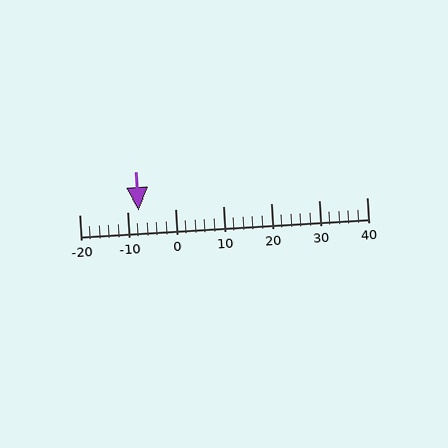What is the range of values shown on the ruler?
The ruler shows values from -20 to 40.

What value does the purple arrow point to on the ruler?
The purple arrow points to approximately -8.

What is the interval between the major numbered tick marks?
The major tick marks are spaced 10 units apart.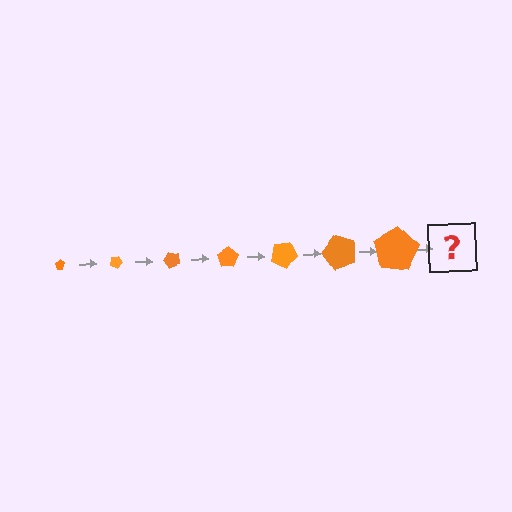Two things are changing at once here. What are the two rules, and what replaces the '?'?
The two rules are that the pentagon grows larger each step and it rotates 25 degrees each step. The '?' should be a pentagon, larger than the previous one and rotated 175 degrees from the start.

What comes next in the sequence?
The next element should be a pentagon, larger than the previous one and rotated 175 degrees from the start.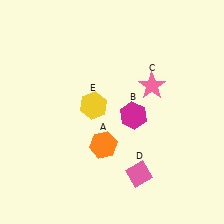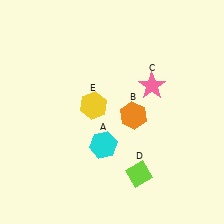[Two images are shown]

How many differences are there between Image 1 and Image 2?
There are 3 differences between the two images.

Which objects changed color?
A changed from orange to cyan. B changed from magenta to orange. D changed from pink to lime.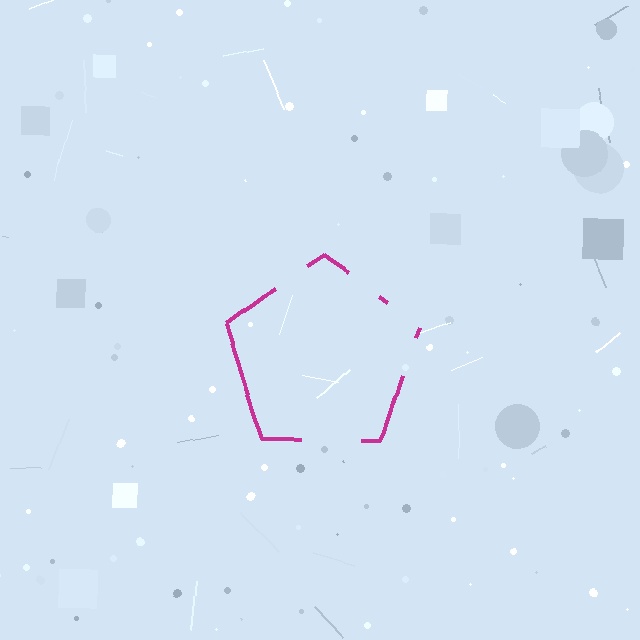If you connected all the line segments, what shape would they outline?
They would outline a pentagon.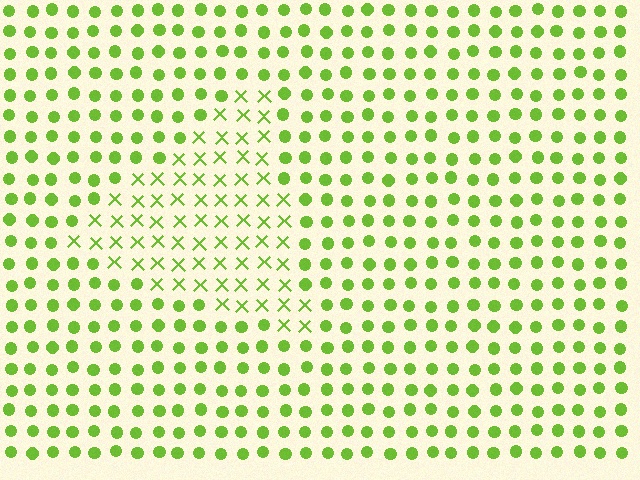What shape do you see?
I see a triangle.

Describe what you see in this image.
The image is filled with small lime elements arranged in a uniform grid. A triangle-shaped region contains X marks, while the surrounding area contains circles. The boundary is defined purely by the change in element shape.